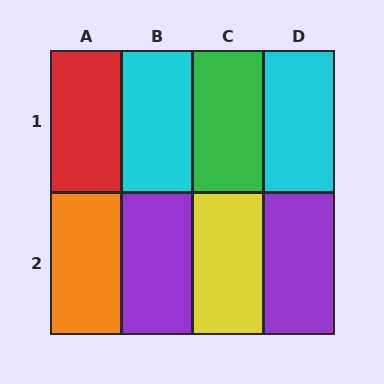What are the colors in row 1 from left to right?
Red, cyan, green, cyan.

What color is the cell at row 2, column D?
Purple.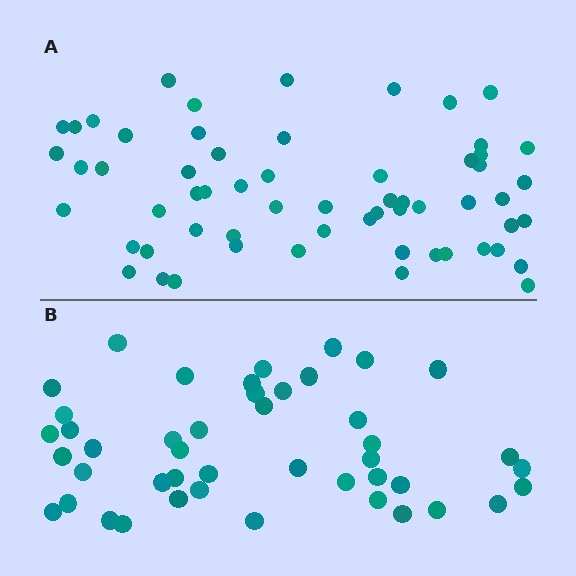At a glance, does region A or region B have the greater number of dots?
Region A (the top region) has more dots.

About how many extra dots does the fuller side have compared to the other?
Region A has approximately 15 more dots than region B.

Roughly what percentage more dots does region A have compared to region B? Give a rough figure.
About 35% more.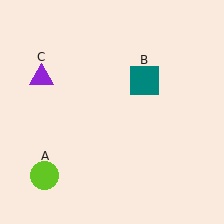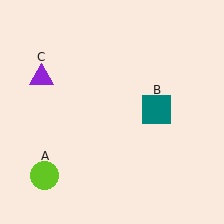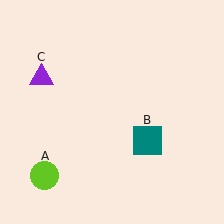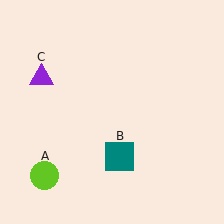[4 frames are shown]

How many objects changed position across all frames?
1 object changed position: teal square (object B).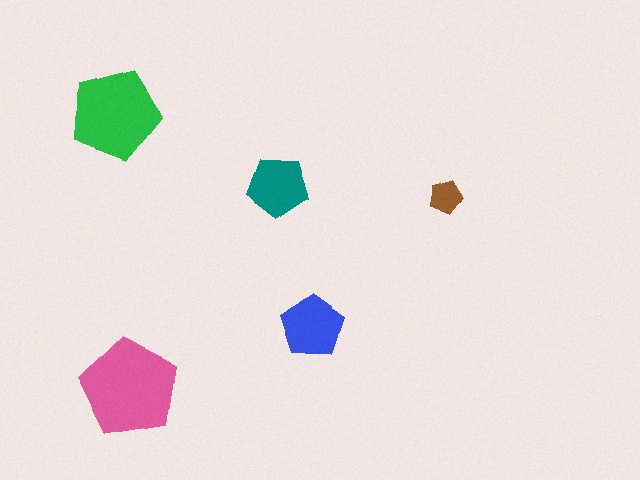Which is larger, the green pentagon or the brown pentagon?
The green one.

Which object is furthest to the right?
The brown pentagon is rightmost.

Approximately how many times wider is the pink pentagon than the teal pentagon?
About 1.5 times wider.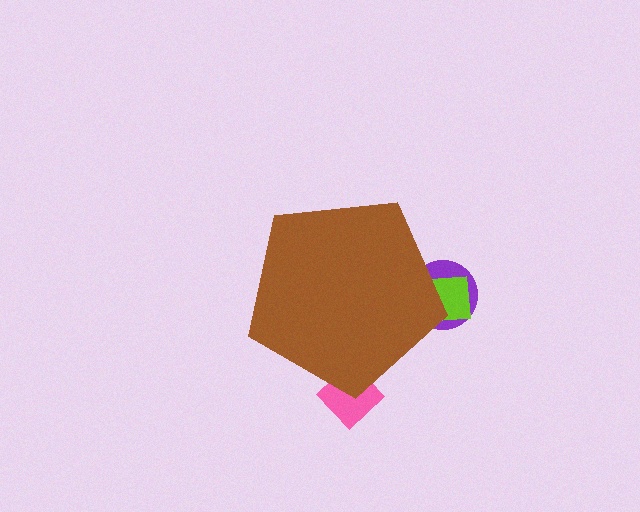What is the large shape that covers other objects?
A brown pentagon.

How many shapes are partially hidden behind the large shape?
3 shapes are partially hidden.